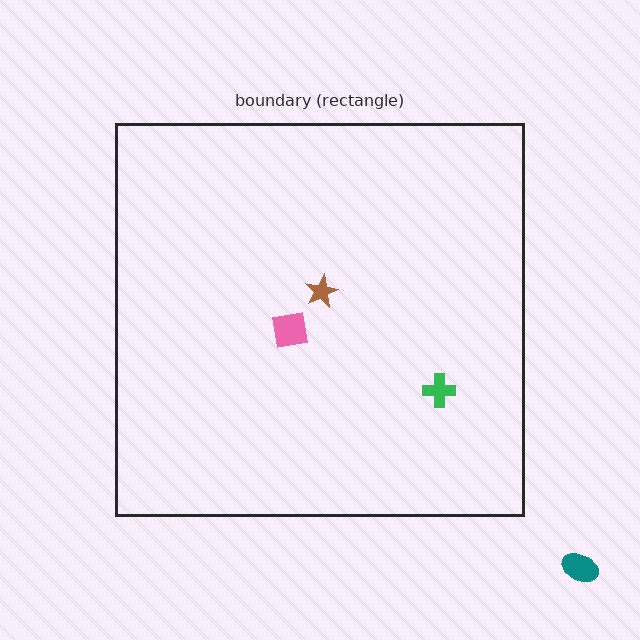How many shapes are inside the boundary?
3 inside, 1 outside.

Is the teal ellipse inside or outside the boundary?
Outside.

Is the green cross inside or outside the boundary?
Inside.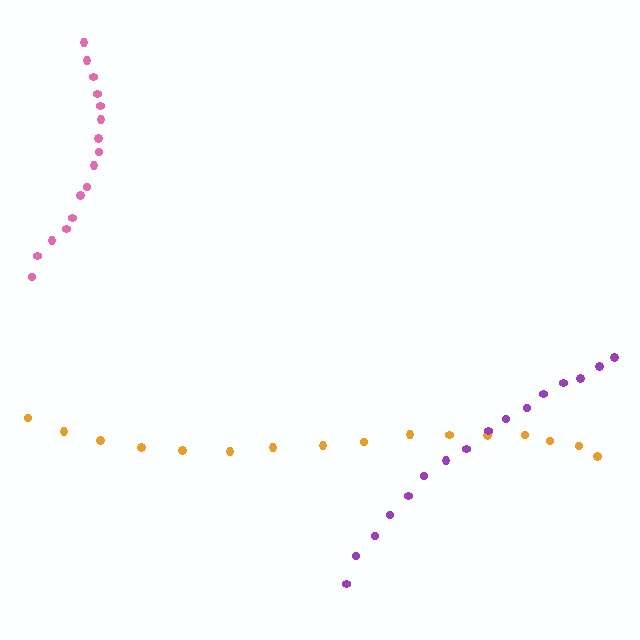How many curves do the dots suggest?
There are 3 distinct paths.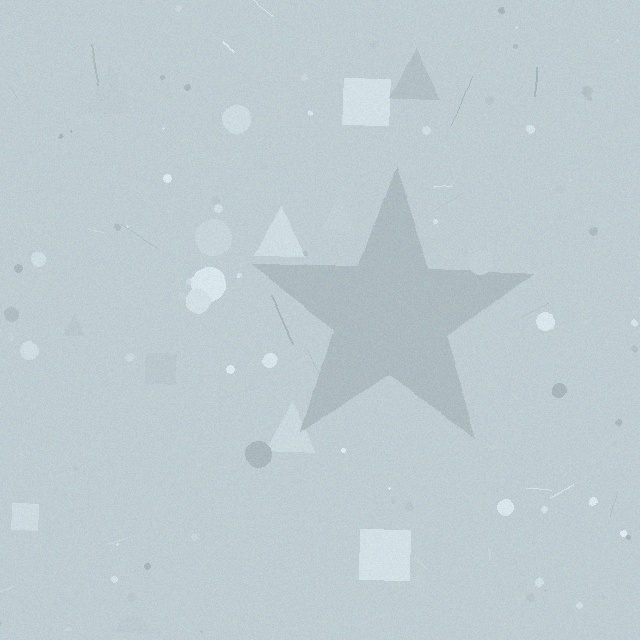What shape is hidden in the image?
A star is hidden in the image.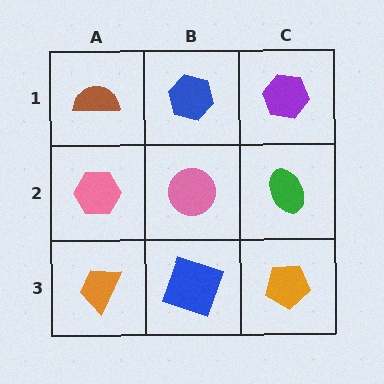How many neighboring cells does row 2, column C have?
3.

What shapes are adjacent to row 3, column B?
A pink circle (row 2, column B), an orange trapezoid (row 3, column A), an orange pentagon (row 3, column C).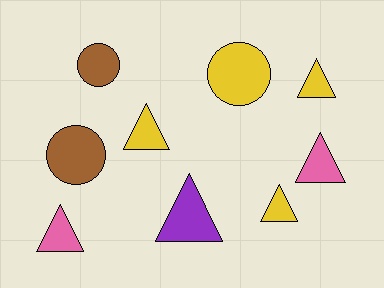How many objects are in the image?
There are 9 objects.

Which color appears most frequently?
Yellow, with 4 objects.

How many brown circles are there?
There are 2 brown circles.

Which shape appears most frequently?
Triangle, with 6 objects.